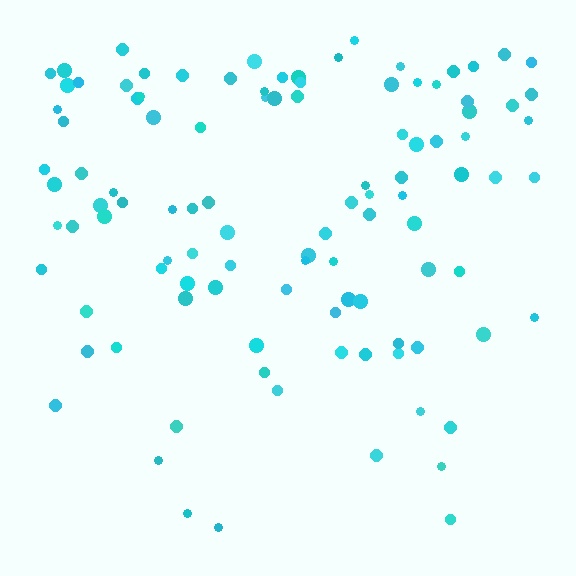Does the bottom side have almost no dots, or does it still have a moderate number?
Still a moderate number, just noticeably fewer than the top.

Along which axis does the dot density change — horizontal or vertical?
Vertical.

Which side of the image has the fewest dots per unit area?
The bottom.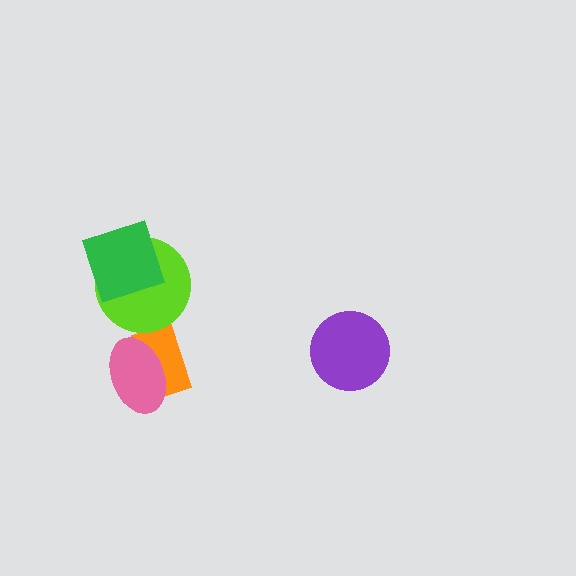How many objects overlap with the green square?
1 object overlaps with the green square.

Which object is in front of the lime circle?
The green square is in front of the lime circle.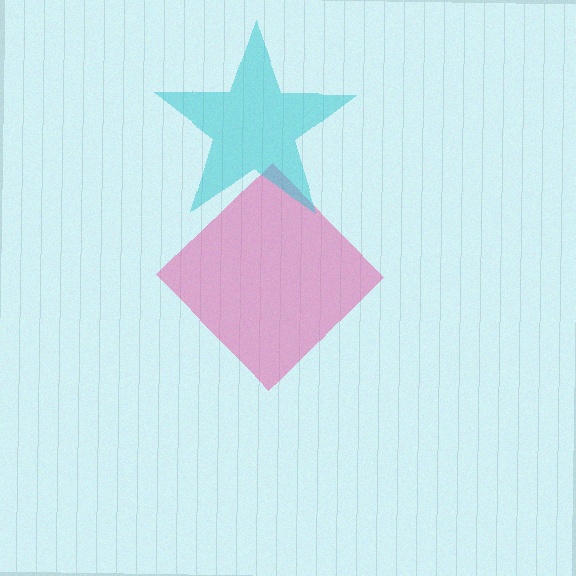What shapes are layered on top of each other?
The layered shapes are: a pink diamond, a cyan star.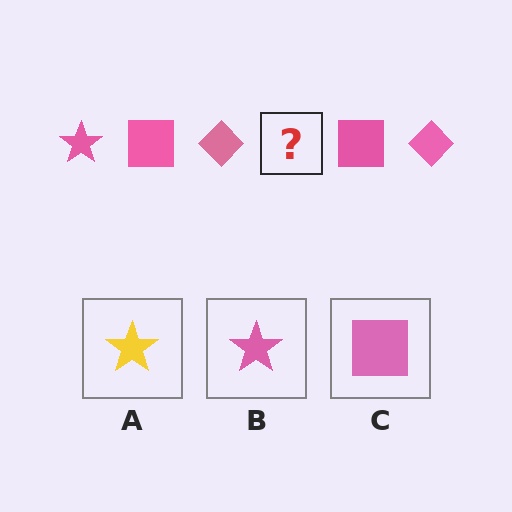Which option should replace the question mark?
Option B.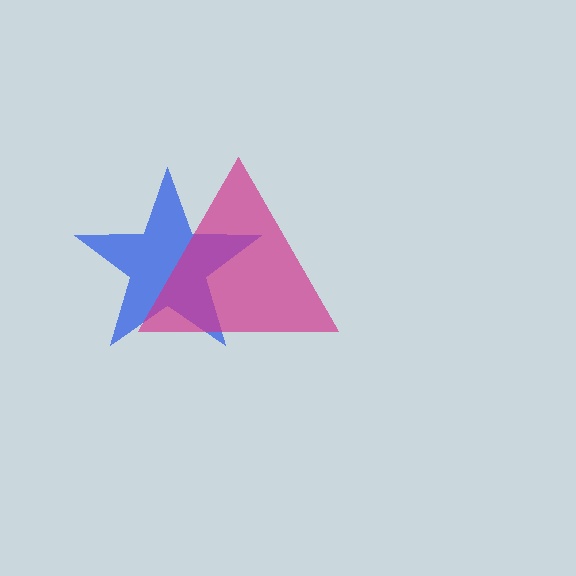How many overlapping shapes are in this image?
There are 2 overlapping shapes in the image.